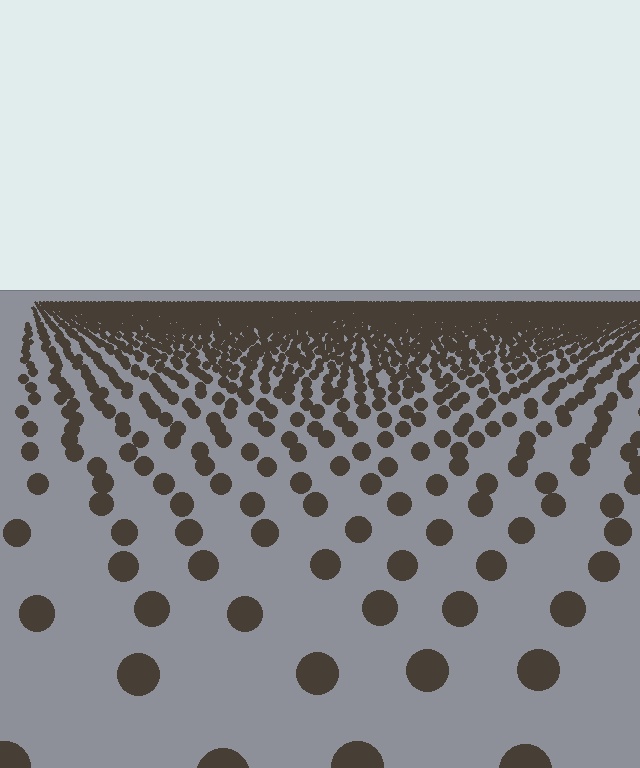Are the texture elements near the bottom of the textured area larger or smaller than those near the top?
Larger. Near the bottom, elements are closer to the viewer and appear at a bigger on-screen size.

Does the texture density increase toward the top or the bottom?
Density increases toward the top.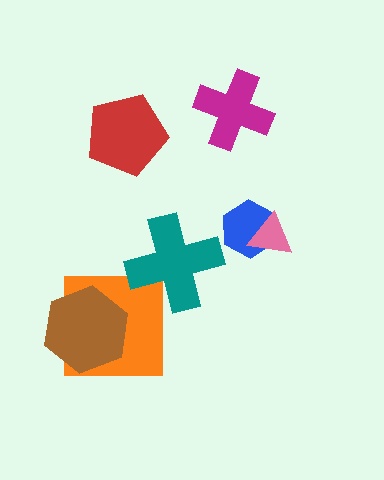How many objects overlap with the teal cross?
1 object overlaps with the teal cross.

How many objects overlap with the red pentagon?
0 objects overlap with the red pentagon.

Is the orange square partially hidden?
Yes, it is partially covered by another shape.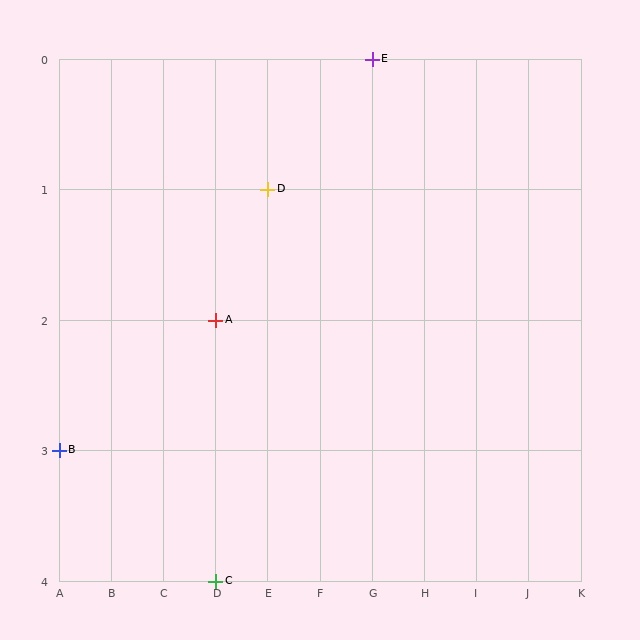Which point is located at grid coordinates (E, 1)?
Point D is at (E, 1).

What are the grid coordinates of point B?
Point B is at grid coordinates (A, 3).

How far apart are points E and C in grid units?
Points E and C are 3 columns and 4 rows apart (about 5.0 grid units diagonally).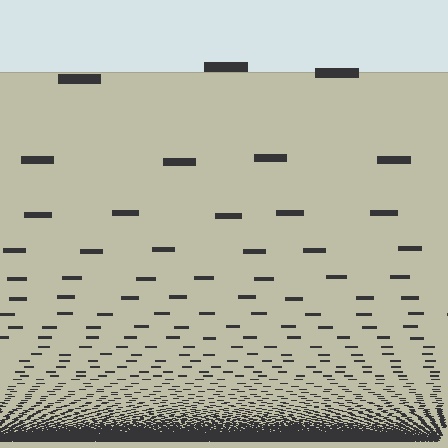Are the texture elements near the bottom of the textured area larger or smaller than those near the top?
Smaller. The gradient is inverted — elements near the bottom are smaller and denser.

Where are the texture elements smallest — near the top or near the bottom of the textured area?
Near the bottom.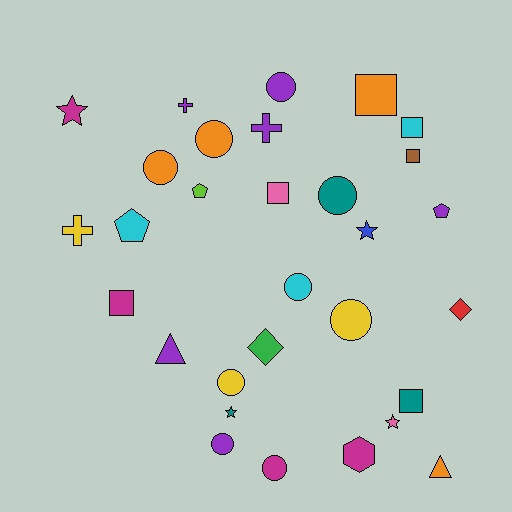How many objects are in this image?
There are 30 objects.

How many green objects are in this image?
There is 1 green object.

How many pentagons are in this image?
There are 3 pentagons.